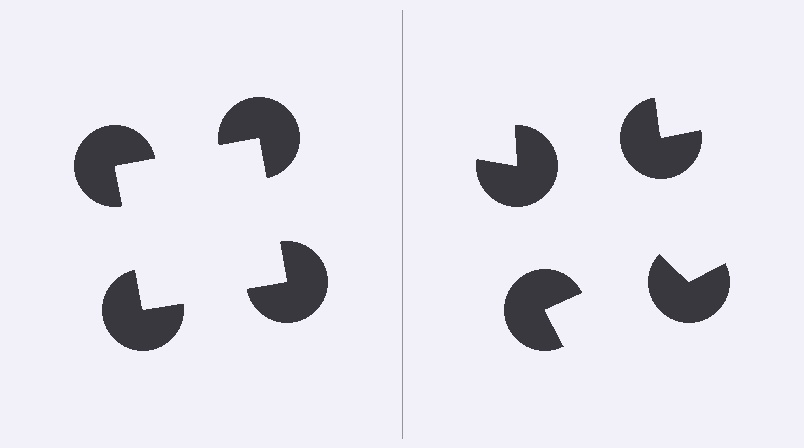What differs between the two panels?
The pac-man discs are positioned identically on both sides; only the wedge orientations differ. On the left they align to a square; on the right they are misaligned.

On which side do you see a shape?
An illusory square appears on the left side. On the right side the wedge cuts are rotated, so no coherent shape forms.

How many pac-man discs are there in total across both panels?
8 — 4 on each side.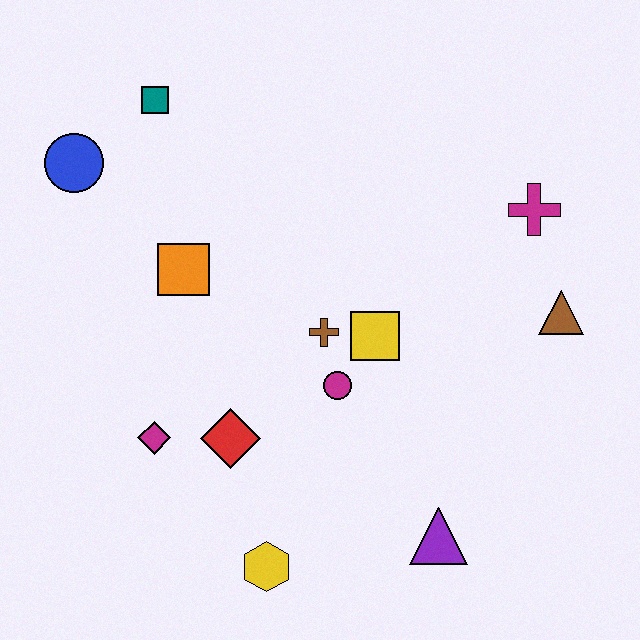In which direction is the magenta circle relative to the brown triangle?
The magenta circle is to the left of the brown triangle.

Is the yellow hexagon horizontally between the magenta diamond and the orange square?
No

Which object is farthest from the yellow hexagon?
The teal square is farthest from the yellow hexagon.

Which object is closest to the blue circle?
The teal square is closest to the blue circle.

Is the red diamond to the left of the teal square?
No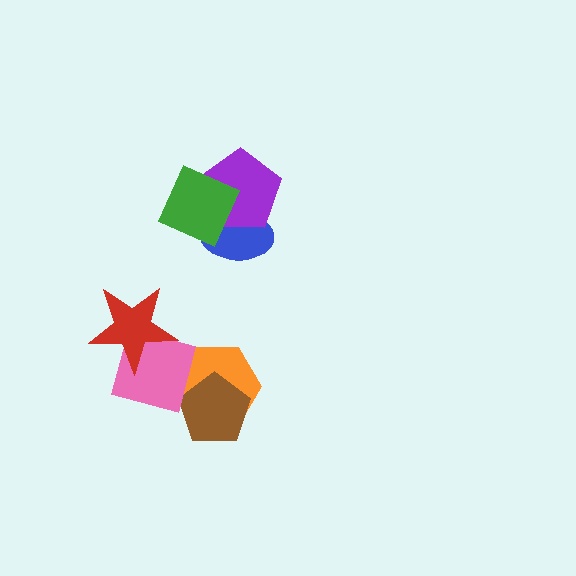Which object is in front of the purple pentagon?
The green diamond is in front of the purple pentagon.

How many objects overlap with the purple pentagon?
2 objects overlap with the purple pentagon.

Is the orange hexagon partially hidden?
Yes, it is partially covered by another shape.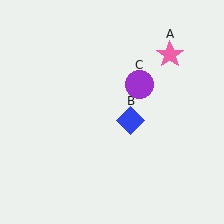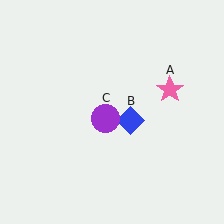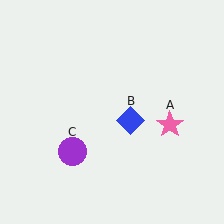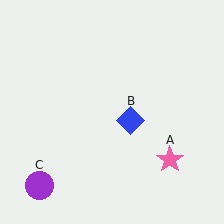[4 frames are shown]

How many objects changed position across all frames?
2 objects changed position: pink star (object A), purple circle (object C).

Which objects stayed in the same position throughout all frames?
Blue diamond (object B) remained stationary.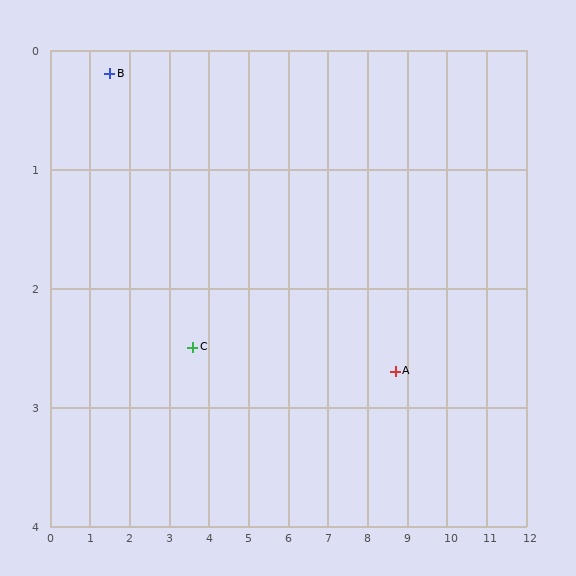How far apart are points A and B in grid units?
Points A and B are about 7.6 grid units apart.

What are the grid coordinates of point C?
Point C is at approximately (3.6, 2.5).